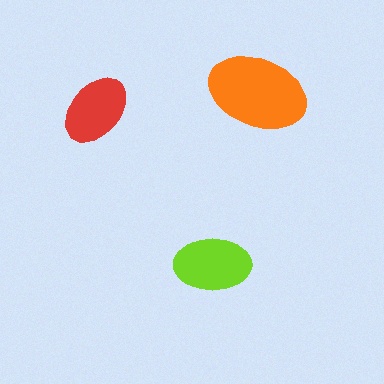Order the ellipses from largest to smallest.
the orange one, the lime one, the red one.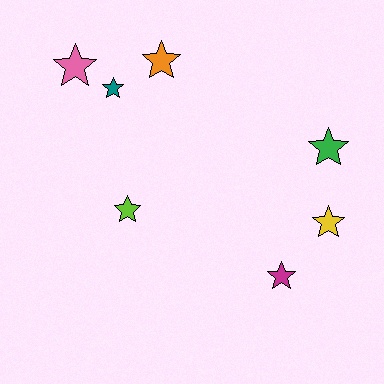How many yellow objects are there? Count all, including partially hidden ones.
There is 1 yellow object.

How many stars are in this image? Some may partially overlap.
There are 7 stars.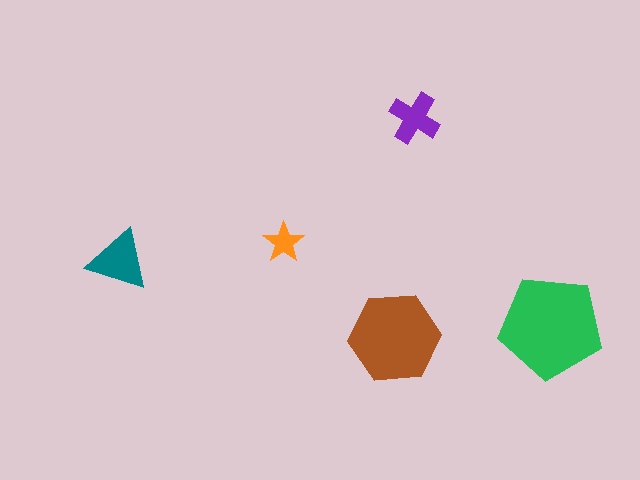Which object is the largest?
The green pentagon.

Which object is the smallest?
The orange star.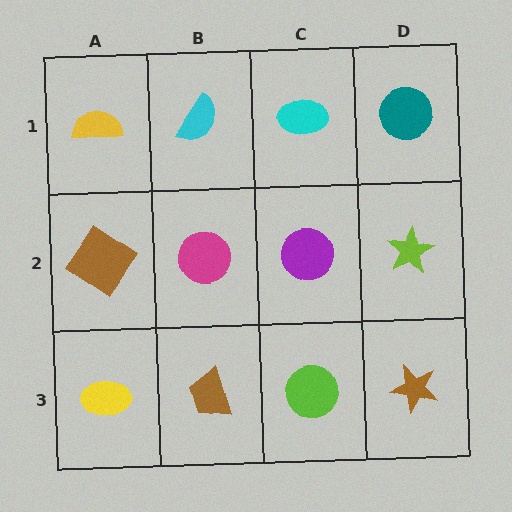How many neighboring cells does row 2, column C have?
4.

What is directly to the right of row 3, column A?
A brown trapezoid.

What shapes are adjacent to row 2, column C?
A cyan ellipse (row 1, column C), a lime circle (row 3, column C), a magenta circle (row 2, column B), a lime star (row 2, column D).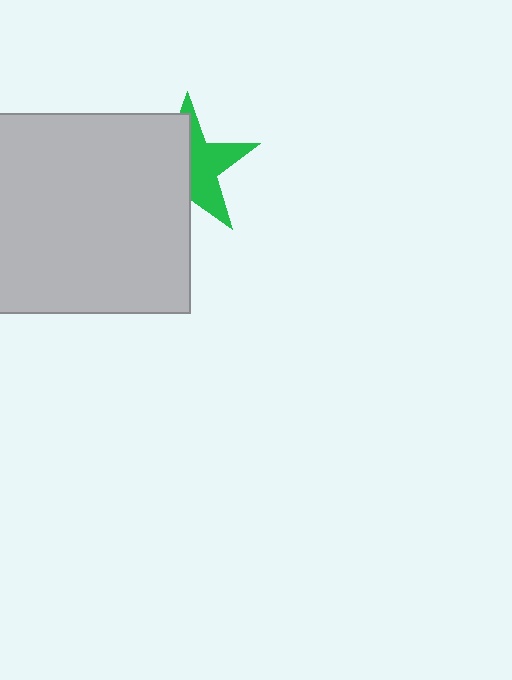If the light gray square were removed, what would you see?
You would see the complete green star.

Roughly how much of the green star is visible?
About half of it is visible (roughly 47%).